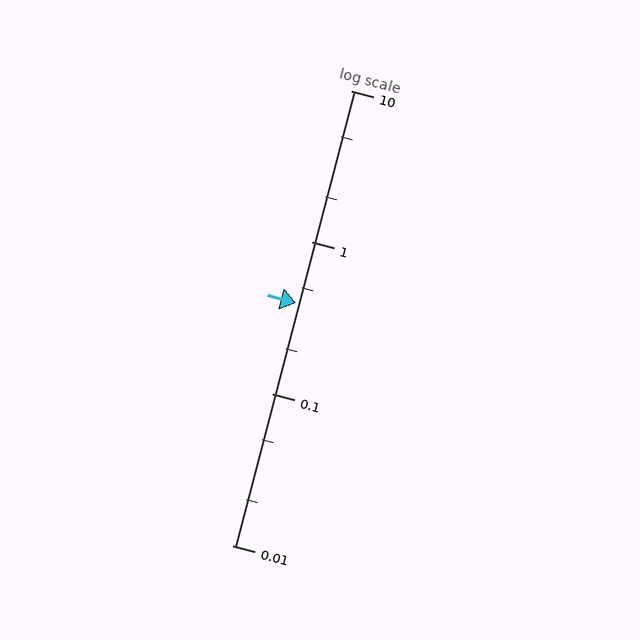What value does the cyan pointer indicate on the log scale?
The pointer indicates approximately 0.4.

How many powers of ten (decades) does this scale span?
The scale spans 3 decades, from 0.01 to 10.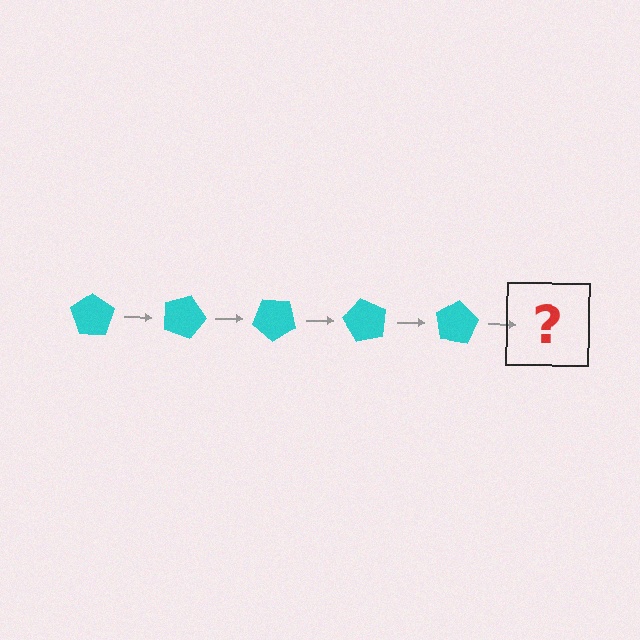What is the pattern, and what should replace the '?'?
The pattern is that the pentagon rotates 20 degrees each step. The '?' should be a cyan pentagon rotated 100 degrees.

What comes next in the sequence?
The next element should be a cyan pentagon rotated 100 degrees.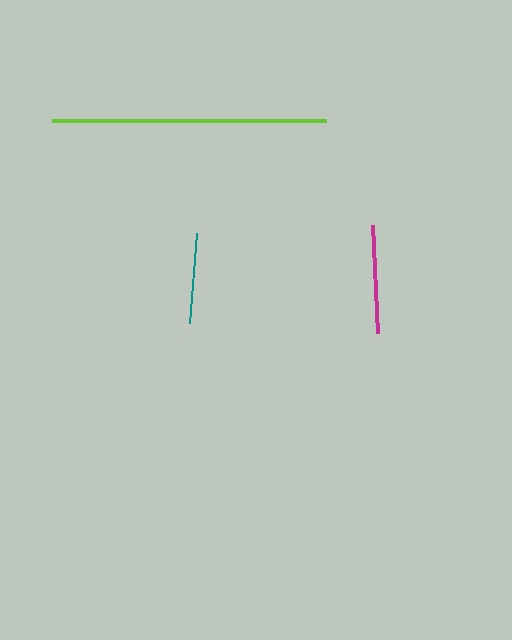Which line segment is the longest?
The lime line is the longest at approximately 274 pixels.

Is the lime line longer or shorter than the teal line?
The lime line is longer than the teal line.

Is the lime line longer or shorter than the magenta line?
The lime line is longer than the magenta line.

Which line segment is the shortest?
The teal line is the shortest at approximately 90 pixels.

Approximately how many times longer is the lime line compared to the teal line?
The lime line is approximately 3.0 times the length of the teal line.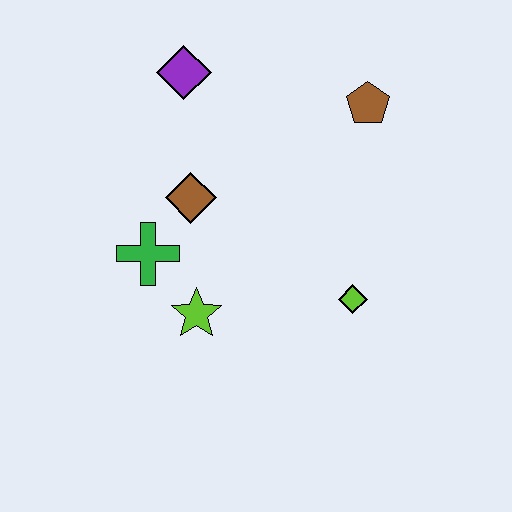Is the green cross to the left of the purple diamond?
Yes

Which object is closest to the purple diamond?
The brown diamond is closest to the purple diamond.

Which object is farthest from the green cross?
The brown pentagon is farthest from the green cross.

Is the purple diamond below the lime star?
No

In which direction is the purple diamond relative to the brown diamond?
The purple diamond is above the brown diamond.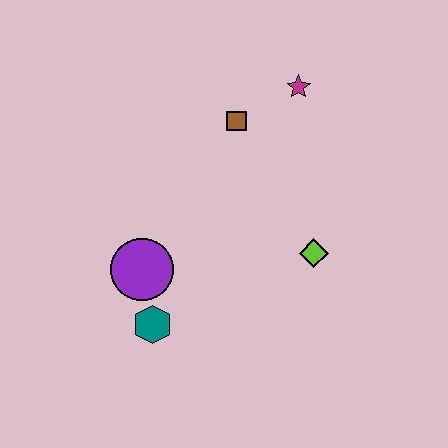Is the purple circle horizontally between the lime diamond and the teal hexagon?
No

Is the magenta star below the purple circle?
No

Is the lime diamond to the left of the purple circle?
No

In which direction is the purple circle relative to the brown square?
The purple circle is below the brown square.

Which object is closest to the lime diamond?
The brown square is closest to the lime diamond.